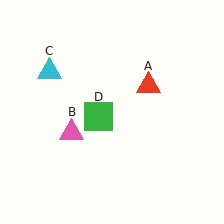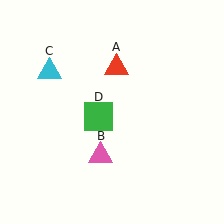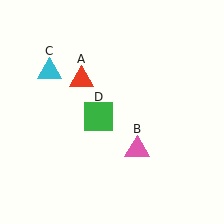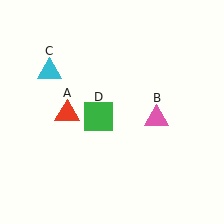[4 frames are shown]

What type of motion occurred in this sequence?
The red triangle (object A), pink triangle (object B) rotated counterclockwise around the center of the scene.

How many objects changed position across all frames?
2 objects changed position: red triangle (object A), pink triangle (object B).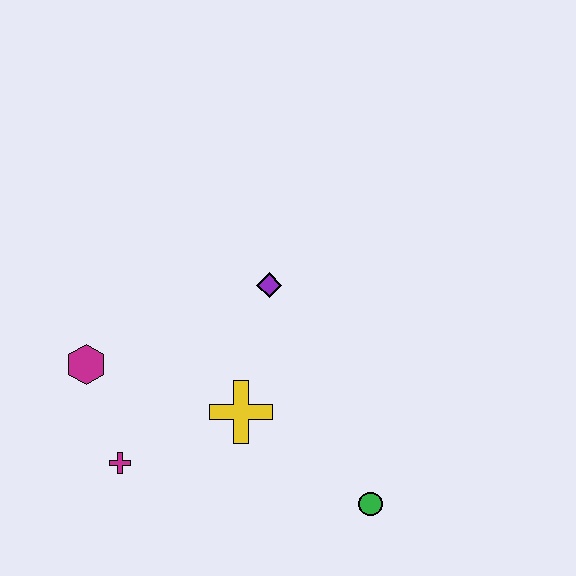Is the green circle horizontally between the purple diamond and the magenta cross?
No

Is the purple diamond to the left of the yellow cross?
No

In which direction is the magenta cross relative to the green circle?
The magenta cross is to the left of the green circle.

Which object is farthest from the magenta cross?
The green circle is farthest from the magenta cross.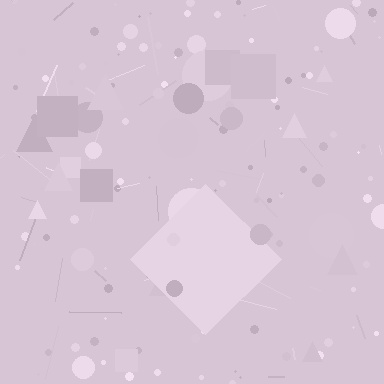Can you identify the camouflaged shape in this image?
The camouflaged shape is a diamond.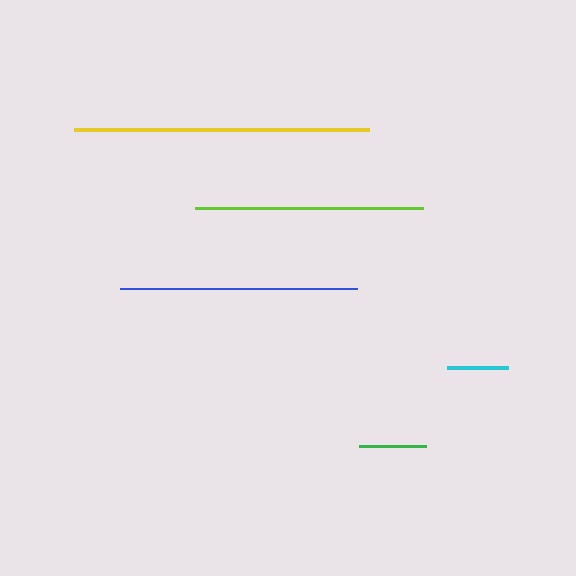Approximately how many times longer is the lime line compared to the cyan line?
The lime line is approximately 3.7 times the length of the cyan line.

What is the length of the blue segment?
The blue segment is approximately 237 pixels long.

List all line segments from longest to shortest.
From longest to shortest: yellow, blue, lime, green, cyan.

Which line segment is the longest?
The yellow line is the longest at approximately 295 pixels.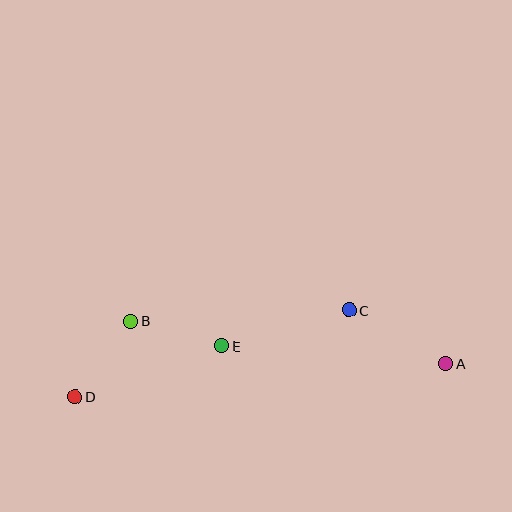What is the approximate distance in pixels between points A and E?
The distance between A and E is approximately 225 pixels.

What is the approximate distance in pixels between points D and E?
The distance between D and E is approximately 155 pixels.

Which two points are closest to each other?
Points B and E are closest to each other.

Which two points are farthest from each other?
Points A and D are farthest from each other.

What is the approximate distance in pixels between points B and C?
The distance between B and C is approximately 218 pixels.